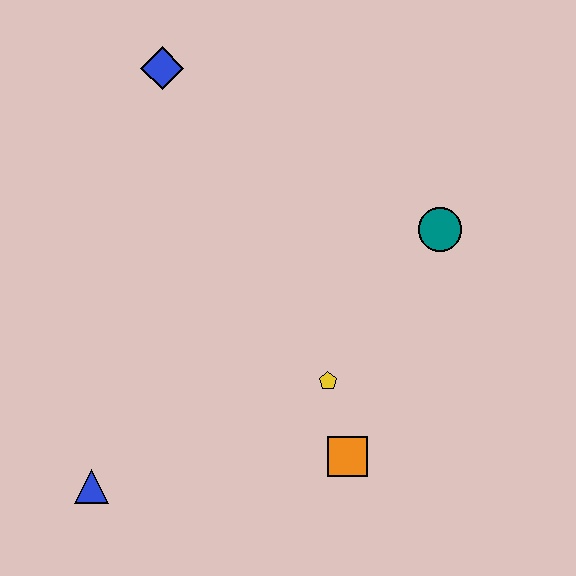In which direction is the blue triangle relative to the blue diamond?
The blue triangle is below the blue diamond.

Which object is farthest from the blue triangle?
The teal circle is farthest from the blue triangle.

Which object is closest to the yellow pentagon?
The orange square is closest to the yellow pentagon.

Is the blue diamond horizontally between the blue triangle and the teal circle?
Yes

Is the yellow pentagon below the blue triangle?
No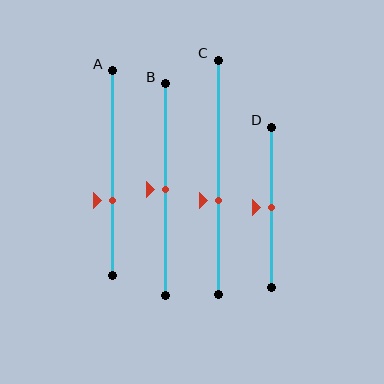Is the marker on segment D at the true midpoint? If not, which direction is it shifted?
Yes, the marker on segment D is at the true midpoint.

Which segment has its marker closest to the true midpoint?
Segment B has its marker closest to the true midpoint.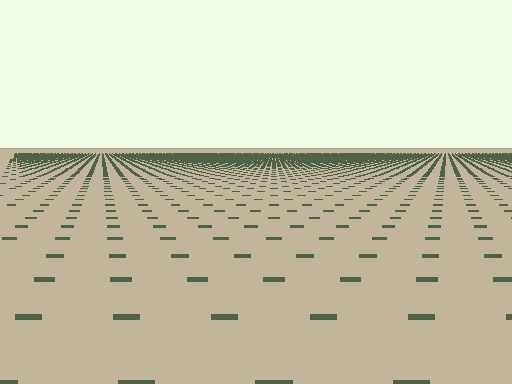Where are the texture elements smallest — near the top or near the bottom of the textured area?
Near the top.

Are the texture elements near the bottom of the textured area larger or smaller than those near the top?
Larger. Near the bottom, elements are closer to the viewer and appear at a bigger on-screen size.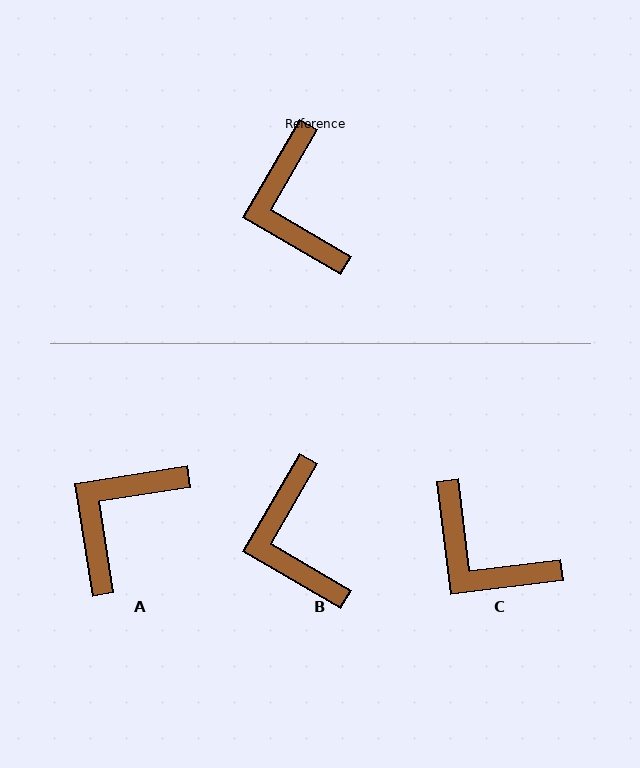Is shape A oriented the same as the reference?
No, it is off by about 51 degrees.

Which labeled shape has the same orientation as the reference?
B.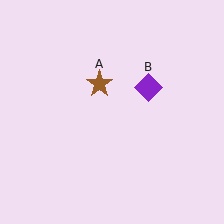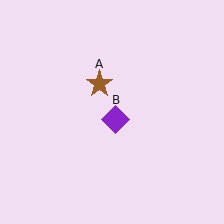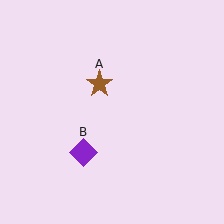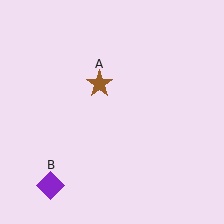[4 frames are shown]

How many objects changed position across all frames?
1 object changed position: purple diamond (object B).